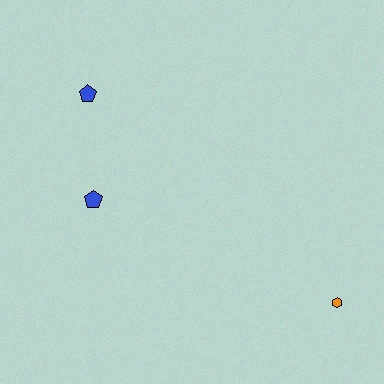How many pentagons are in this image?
There are 2 pentagons.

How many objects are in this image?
There are 3 objects.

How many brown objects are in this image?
There are no brown objects.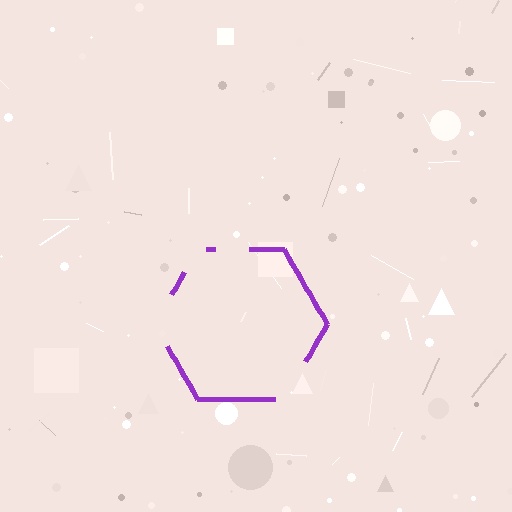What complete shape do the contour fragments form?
The contour fragments form a hexagon.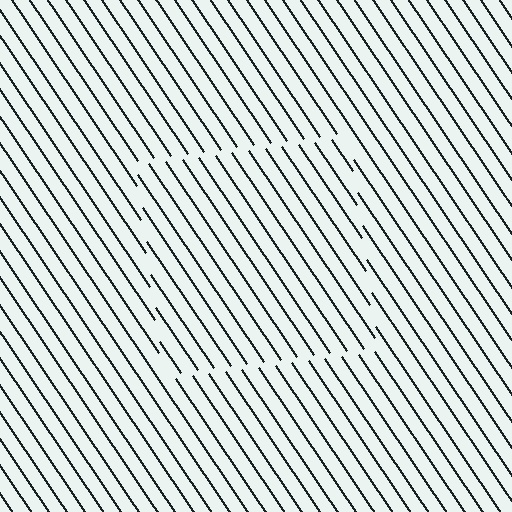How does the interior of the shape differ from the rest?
The interior of the shape contains the same grating, shifted by half a period — the contour is defined by the phase discontinuity where line-ends from the inner and outer gratings abut.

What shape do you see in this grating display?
An illusory square. The interior of the shape contains the same grating, shifted by half a period — the contour is defined by the phase discontinuity where line-ends from the inner and outer gratings abut.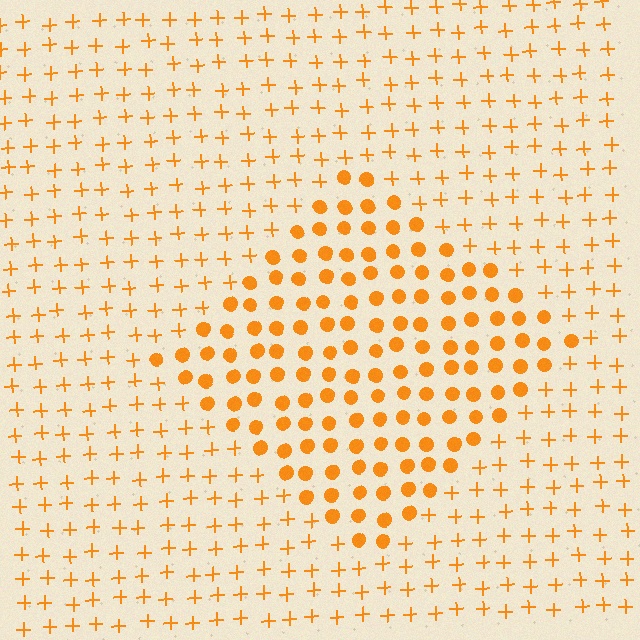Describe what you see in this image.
The image is filled with small orange elements arranged in a uniform grid. A diamond-shaped region contains circles, while the surrounding area contains plus signs. The boundary is defined purely by the change in element shape.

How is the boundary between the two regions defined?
The boundary is defined by a change in element shape: circles inside vs. plus signs outside. All elements share the same color and spacing.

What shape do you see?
I see a diamond.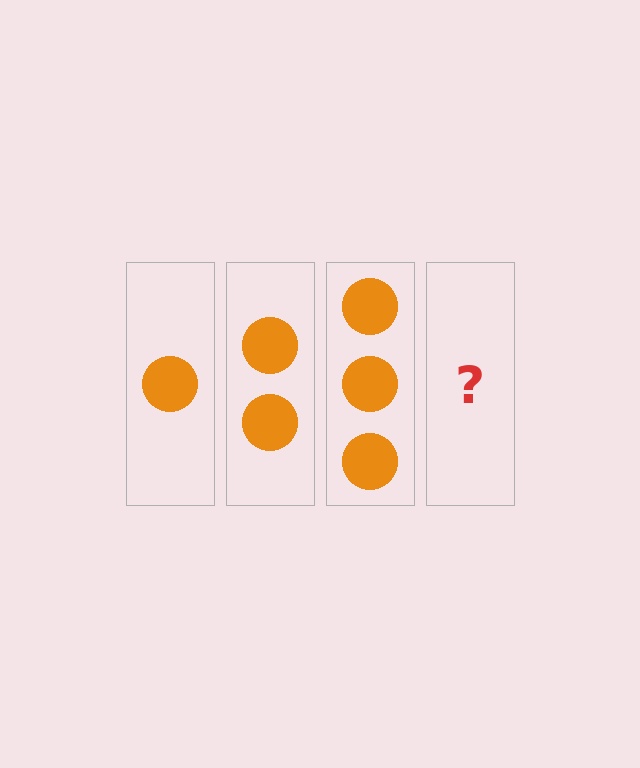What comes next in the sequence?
The next element should be 4 circles.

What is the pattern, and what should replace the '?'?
The pattern is that each step adds one more circle. The '?' should be 4 circles.